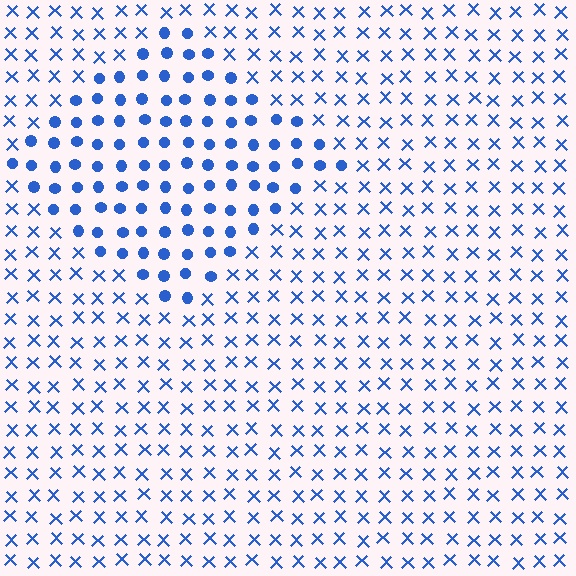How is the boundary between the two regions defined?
The boundary is defined by a change in element shape: circles inside vs. X marks outside. All elements share the same color and spacing.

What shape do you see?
I see a diamond.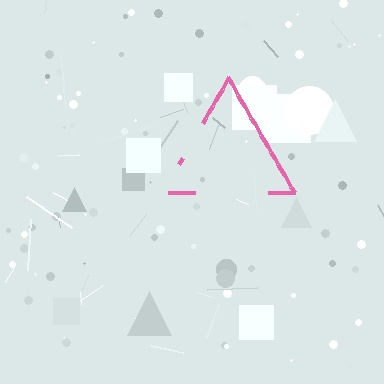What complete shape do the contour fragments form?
The contour fragments form a triangle.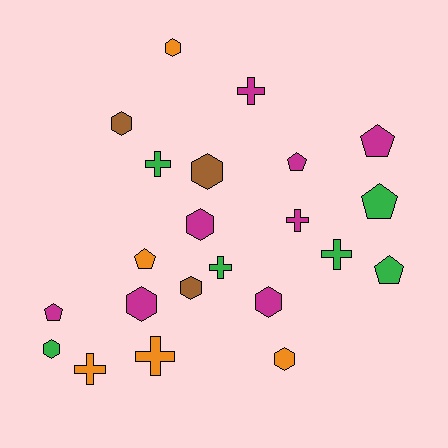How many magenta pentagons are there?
There are 3 magenta pentagons.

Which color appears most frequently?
Magenta, with 8 objects.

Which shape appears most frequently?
Hexagon, with 9 objects.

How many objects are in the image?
There are 22 objects.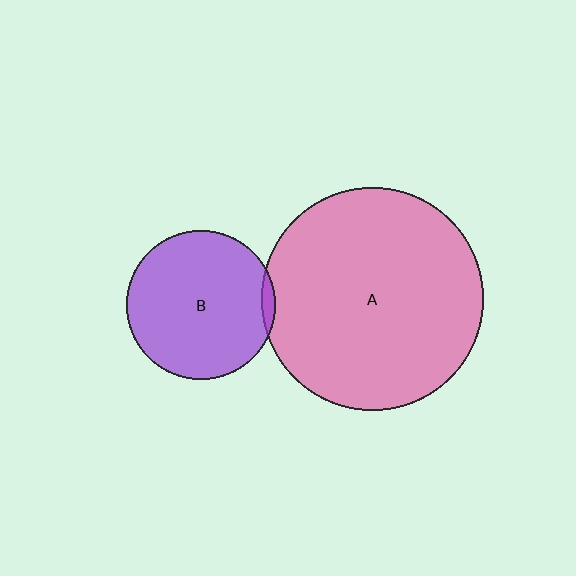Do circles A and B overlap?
Yes.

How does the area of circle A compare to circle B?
Approximately 2.2 times.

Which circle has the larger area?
Circle A (pink).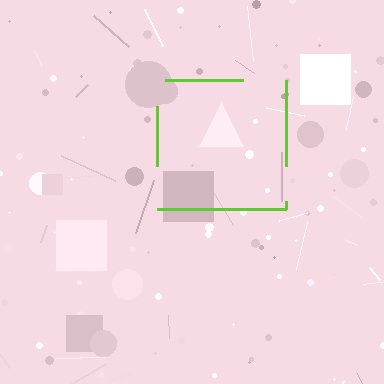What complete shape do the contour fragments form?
The contour fragments form a square.